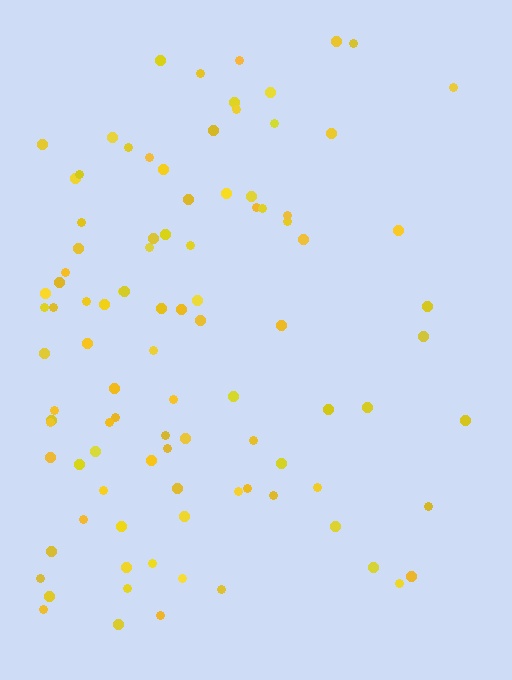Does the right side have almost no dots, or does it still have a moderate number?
Still a moderate number, just noticeably fewer than the left.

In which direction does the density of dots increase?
From right to left, with the left side densest.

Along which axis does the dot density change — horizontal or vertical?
Horizontal.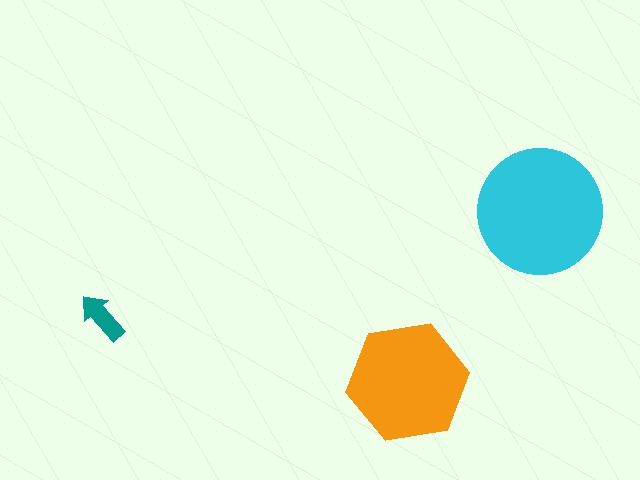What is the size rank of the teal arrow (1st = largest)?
3rd.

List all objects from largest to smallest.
The cyan circle, the orange hexagon, the teal arrow.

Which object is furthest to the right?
The cyan circle is rightmost.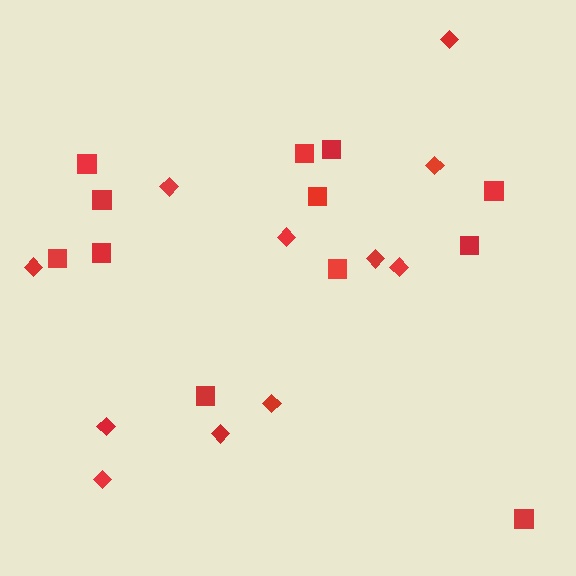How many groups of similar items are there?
There are 2 groups: one group of diamonds (11) and one group of squares (12).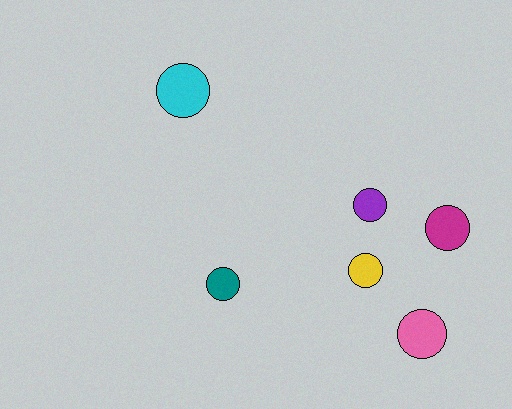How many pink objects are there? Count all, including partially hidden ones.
There is 1 pink object.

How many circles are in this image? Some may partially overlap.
There are 6 circles.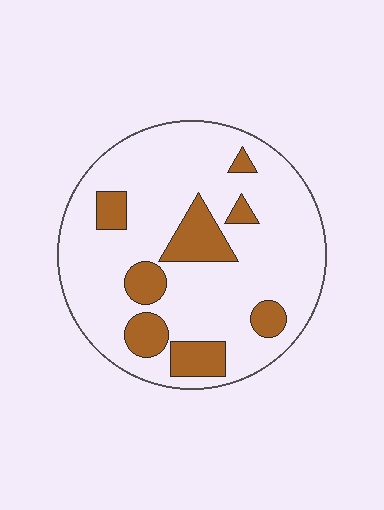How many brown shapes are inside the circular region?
8.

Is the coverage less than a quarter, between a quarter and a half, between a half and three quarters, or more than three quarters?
Less than a quarter.